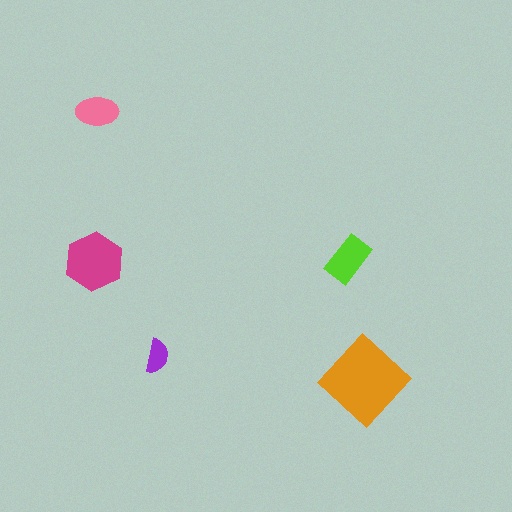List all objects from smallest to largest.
The purple semicircle, the pink ellipse, the lime rectangle, the magenta hexagon, the orange diamond.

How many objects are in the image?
There are 5 objects in the image.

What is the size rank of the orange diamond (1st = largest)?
1st.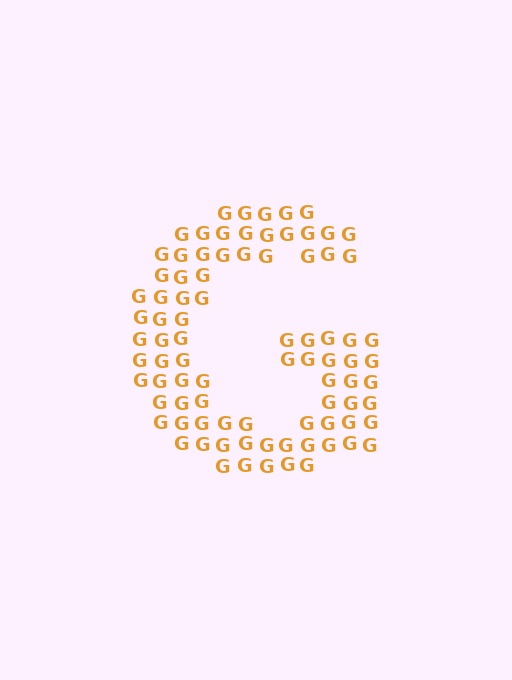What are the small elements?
The small elements are letter G's.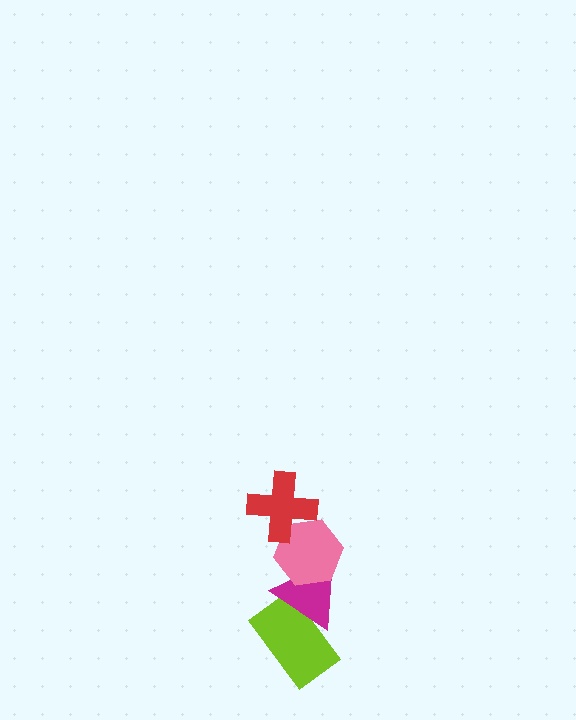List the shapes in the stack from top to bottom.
From top to bottom: the red cross, the pink hexagon, the magenta triangle, the lime rectangle.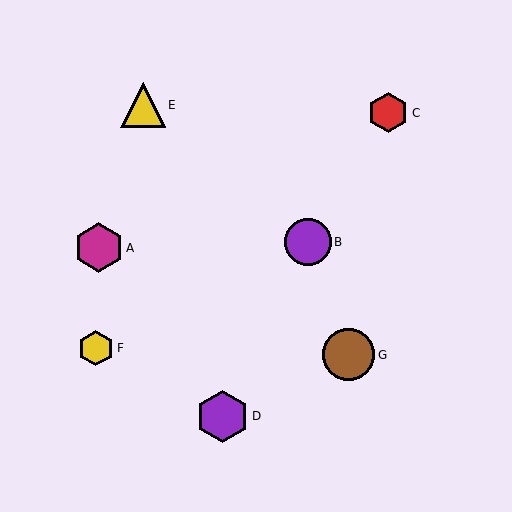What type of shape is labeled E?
Shape E is a yellow triangle.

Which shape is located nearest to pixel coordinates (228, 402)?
The purple hexagon (labeled D) at (223, 416) is nearest to that location.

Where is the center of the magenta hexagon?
The center of the magenta hexagon is at (99, 248).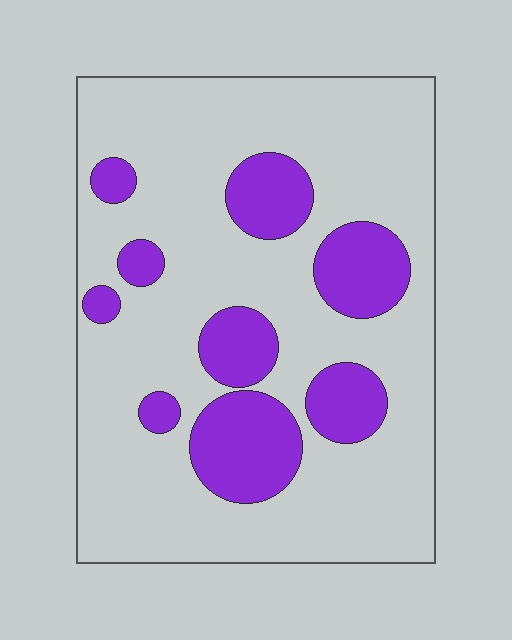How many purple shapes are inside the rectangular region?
9.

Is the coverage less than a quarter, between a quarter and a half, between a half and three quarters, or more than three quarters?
Less than a quarter.